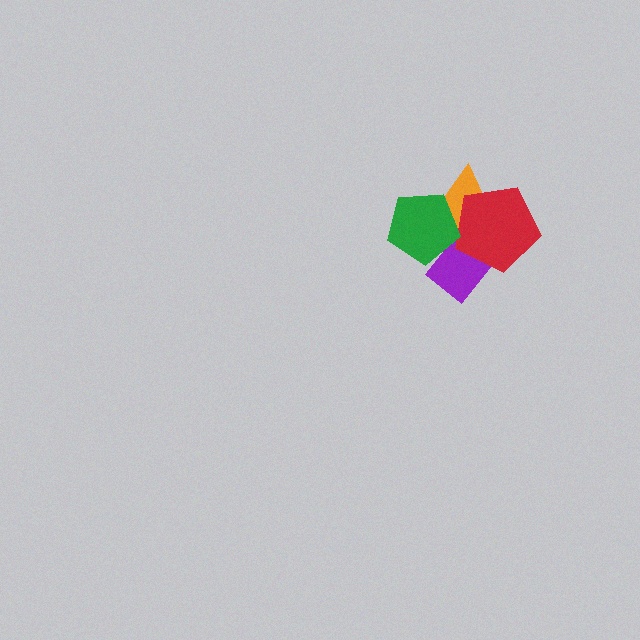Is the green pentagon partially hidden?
No, no other shape covers it.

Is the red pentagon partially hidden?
Yes, it is partially covered by another shape.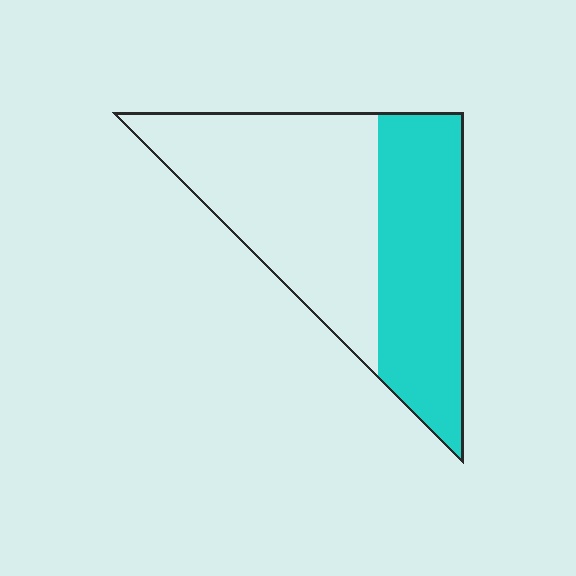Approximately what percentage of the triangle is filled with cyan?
Approximately 45%.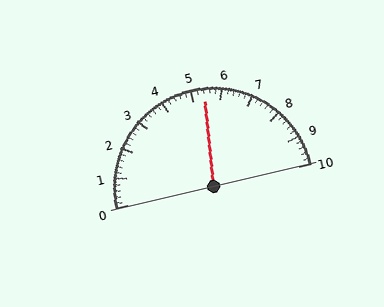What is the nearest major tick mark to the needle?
The nearest major tick mark is 5.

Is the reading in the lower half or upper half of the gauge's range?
The reading is in the upper half of the range (0 to 10).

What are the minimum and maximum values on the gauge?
The gauge ranges from 0 to 10.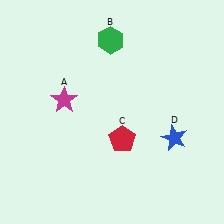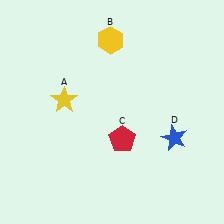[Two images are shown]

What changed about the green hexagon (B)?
In Image 1, B is green. In Image 2, it changed to yellow.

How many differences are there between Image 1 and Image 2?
There are 2 differences between the two images.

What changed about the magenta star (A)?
In Image 1, A is magenta. In Image 2, it changed to yellow.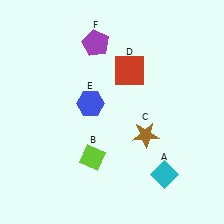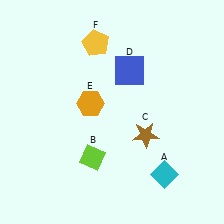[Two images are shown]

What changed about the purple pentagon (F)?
In Image 1, F is purple. In Image 2, it changed to yellow.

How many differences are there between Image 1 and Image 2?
There are 3 differences between the two images.